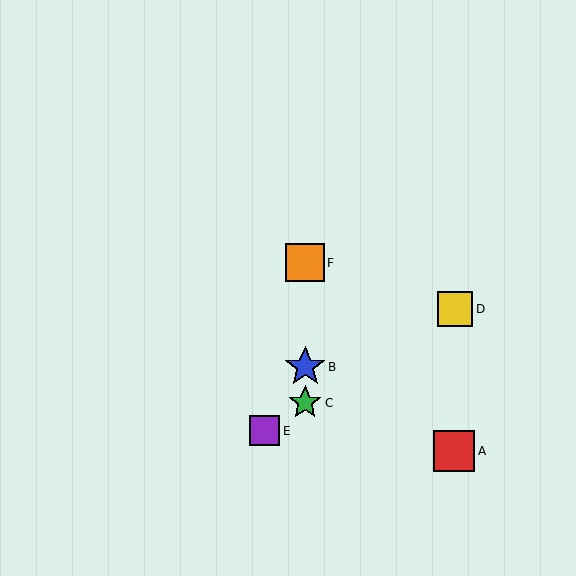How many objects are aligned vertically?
3 objects (B, C, F) are aligned vertically.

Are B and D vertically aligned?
No, B is at x≈305 and D is at x≈455.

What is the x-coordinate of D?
Object D is at x≈455.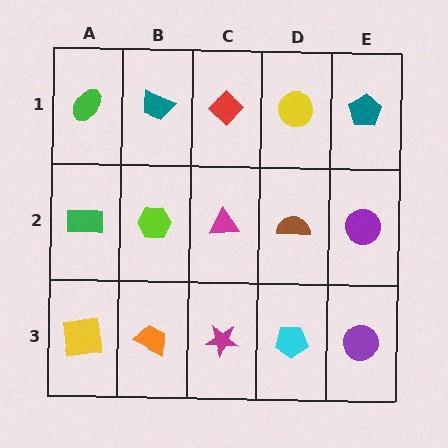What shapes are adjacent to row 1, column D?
A brown semicircle (row 2, column D), a red diamond (row 1, column C), a teal pentagon (row 1, column E).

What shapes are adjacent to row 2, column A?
A green ellipse (row 1, column A), a yellow square (row 3, column A), a lime hexagon (row 2, column B).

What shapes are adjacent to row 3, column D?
A brown semicircle (row 2, column D), a magenta star (row 3, column C), a purple circle (row 3, column E).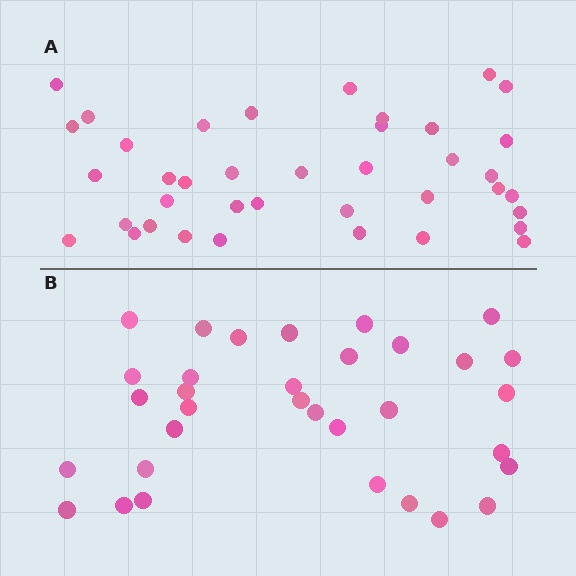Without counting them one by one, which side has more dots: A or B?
Region A (the top region) has more dots.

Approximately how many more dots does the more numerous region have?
Region A has about 6 more dots than region B.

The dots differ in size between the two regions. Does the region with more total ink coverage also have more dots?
No. Region B has more total ink coverage because its dots are larger, but region A actually contains more individual dots. Total area can be misleading — the number of items is what matters here.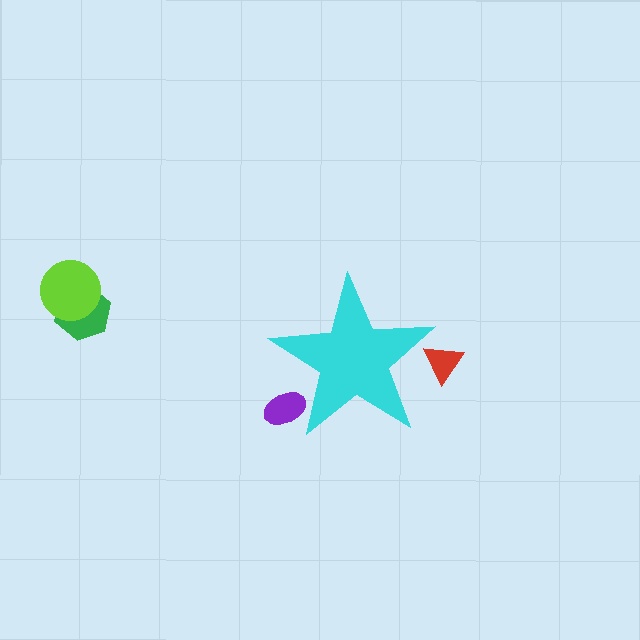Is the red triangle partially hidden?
Yes, the red triangle is partially hidden behind the cyan star.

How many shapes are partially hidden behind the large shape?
2 shapes are partially hidden.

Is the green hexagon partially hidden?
No, the green hexagon is fully visible.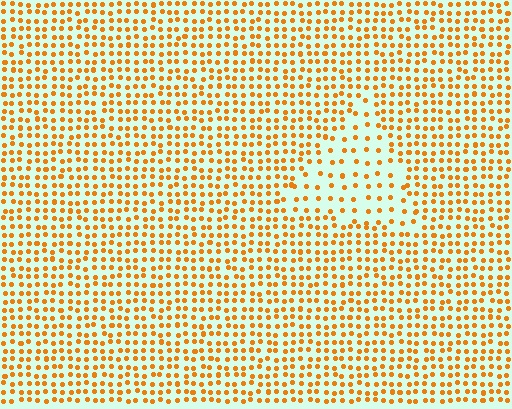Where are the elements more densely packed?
The elements are more densely packed outside the triangle boundary.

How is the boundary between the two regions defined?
The boundary is defined by a change in element density (approximately 2.1x ratio). All elements are the same color, size, and shape.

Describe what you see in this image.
The image contains small orange elements arranged at two different densities. A triangle-shaped region is visible where the elements are less densely packed than the surrounding area.